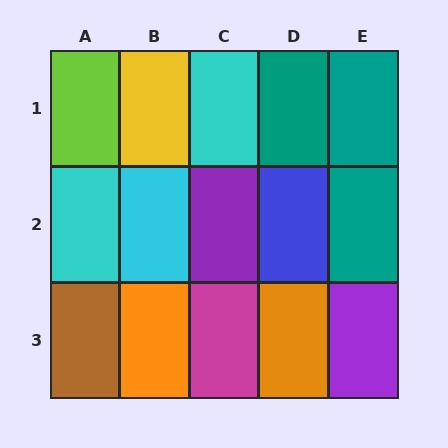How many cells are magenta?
1 cell is magenta.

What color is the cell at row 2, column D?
Blue.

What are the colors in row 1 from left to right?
Lime, yellow, cyan, teal, teal.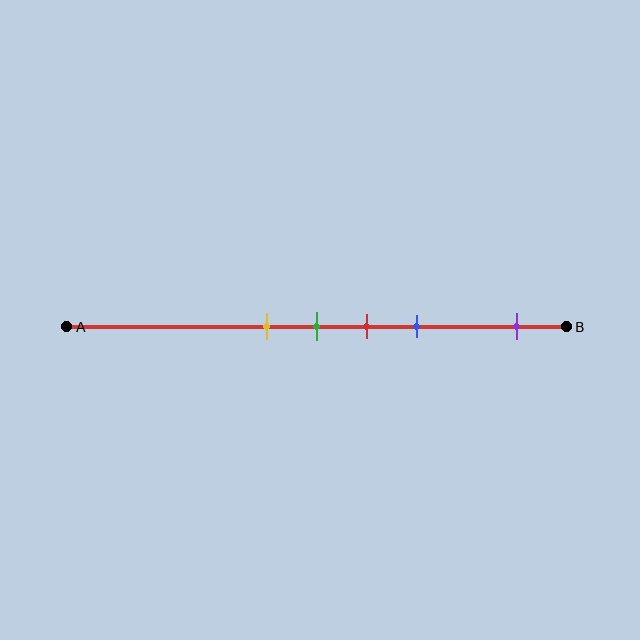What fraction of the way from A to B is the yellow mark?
The yellow mark is approximately 40% (0.4) of the way from A to B.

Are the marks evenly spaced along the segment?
No, the marks are not evenly spaced.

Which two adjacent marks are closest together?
The yellow and green marks are the closest adjacent pair.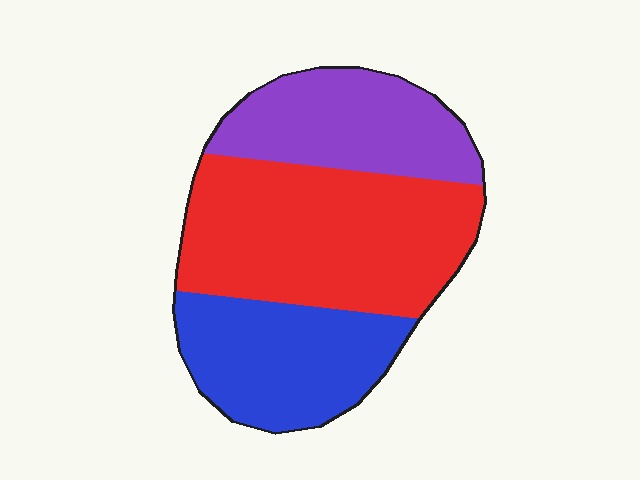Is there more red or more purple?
Red.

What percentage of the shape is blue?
Blue covers roughly 30% of the shape.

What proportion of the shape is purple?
Purple covers about 25% of the shape.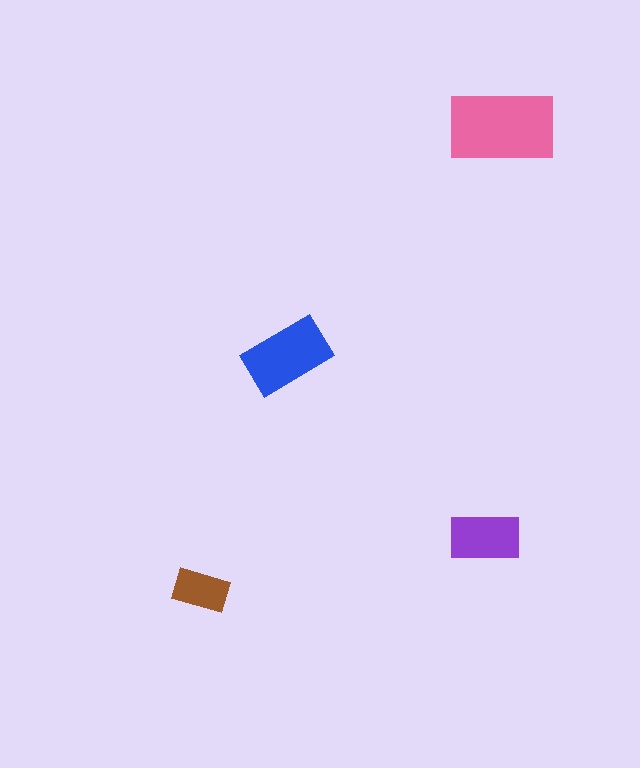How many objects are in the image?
There are 4 objects in the image.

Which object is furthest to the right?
The pink rectangle is rightmost.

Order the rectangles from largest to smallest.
the pink one, the blue one, the purple one, the brown one.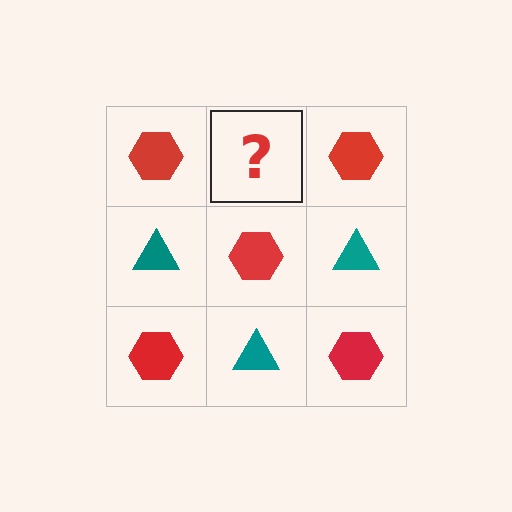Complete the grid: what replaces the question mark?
The question mark should be replaced with a teal triangle.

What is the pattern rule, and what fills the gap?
The rule is that it alternates red hexagon and teal triangle in a checkerboard pattern. The gap should be filled with a teal triangle.